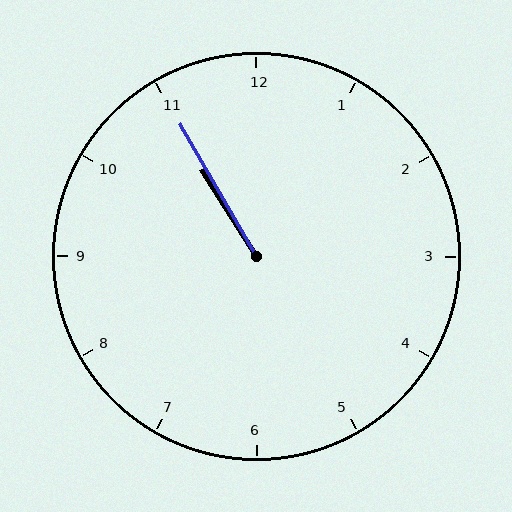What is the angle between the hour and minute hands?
Approximately 2 degrees.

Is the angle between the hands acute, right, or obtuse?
It is acute.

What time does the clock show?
10:55.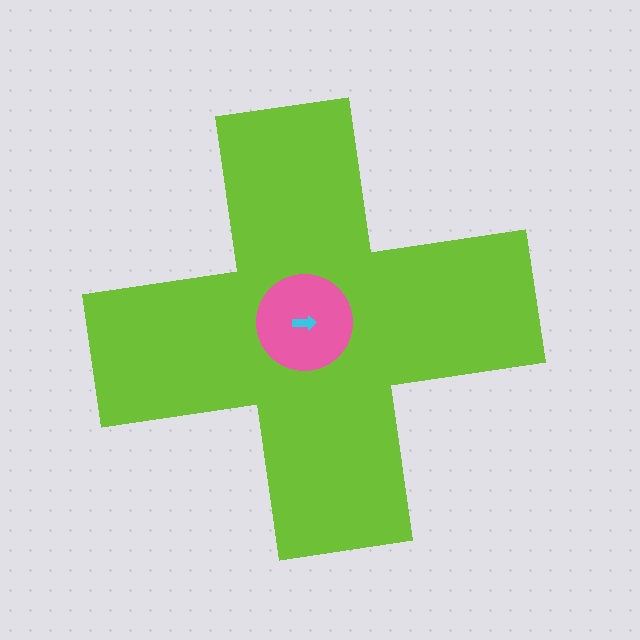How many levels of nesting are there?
3.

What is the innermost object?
The cyan arrow.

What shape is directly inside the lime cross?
The pink circle.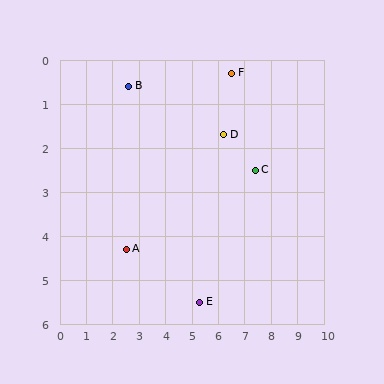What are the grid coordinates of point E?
Point E is at approximately (5.3, 5.5).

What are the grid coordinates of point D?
Point D is at approximately (6.2, 1.7).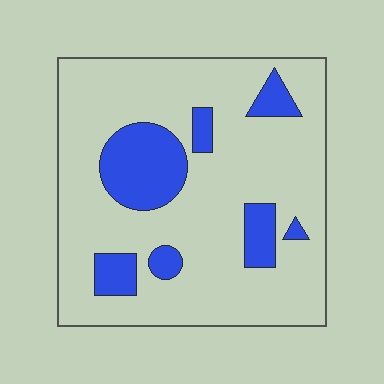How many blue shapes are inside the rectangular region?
7.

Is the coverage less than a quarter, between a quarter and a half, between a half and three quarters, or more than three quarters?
Less than a quarter.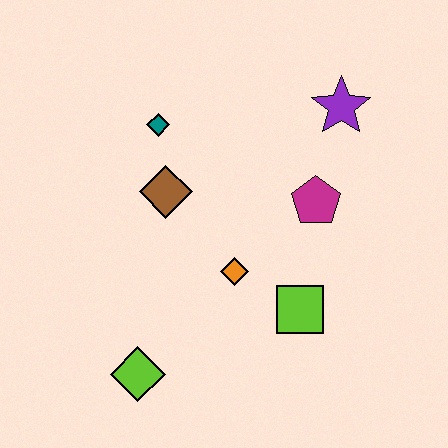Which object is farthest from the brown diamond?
The purple star is farthest from the brown diamond.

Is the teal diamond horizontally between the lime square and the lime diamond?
Yes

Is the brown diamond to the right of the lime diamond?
Yes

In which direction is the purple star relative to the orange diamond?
The purple star is above the orange diamond.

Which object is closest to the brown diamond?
The teal diamond is closest to the brown diamond.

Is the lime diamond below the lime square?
Yes